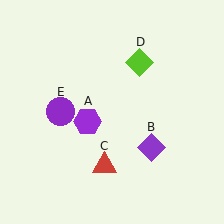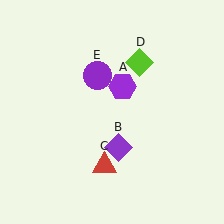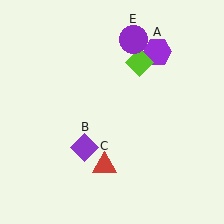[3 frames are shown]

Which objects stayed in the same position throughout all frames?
Red triangle (object C) and lime diamond (object D) remained stationary.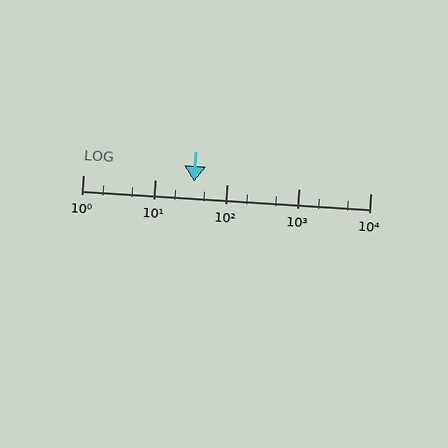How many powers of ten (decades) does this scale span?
The scale spans 4 decades, from 1 to 10000.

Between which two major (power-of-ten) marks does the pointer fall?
The pointer is between 10 and 100.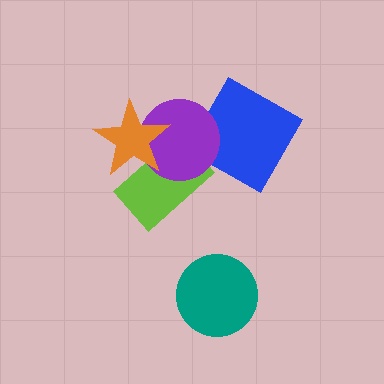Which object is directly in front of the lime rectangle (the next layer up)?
The purple circle is directly in front of the lime rectangle.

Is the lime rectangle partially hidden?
Yes, it is partially covered by another shape.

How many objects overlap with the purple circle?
3 objects overlap with the purple circle.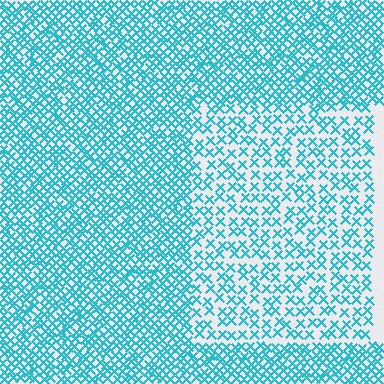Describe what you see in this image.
The image contains small cyan elements arranged at two different densities. A rectangle-shaped region is visible where the elements are less densely packed than the surrounding area.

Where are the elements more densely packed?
The elements are more densely packed outside the rectangle boundary.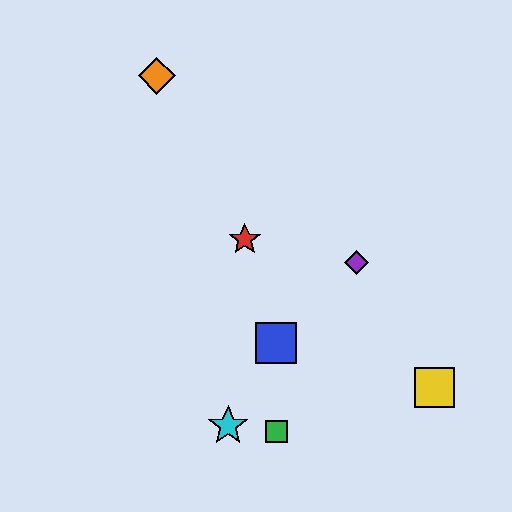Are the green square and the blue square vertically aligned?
Yes, both are at x≈276.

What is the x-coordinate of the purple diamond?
The purple diamond is at x≈357.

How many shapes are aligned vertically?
2 shapes (the blue square, the green square) are aligned vertically.